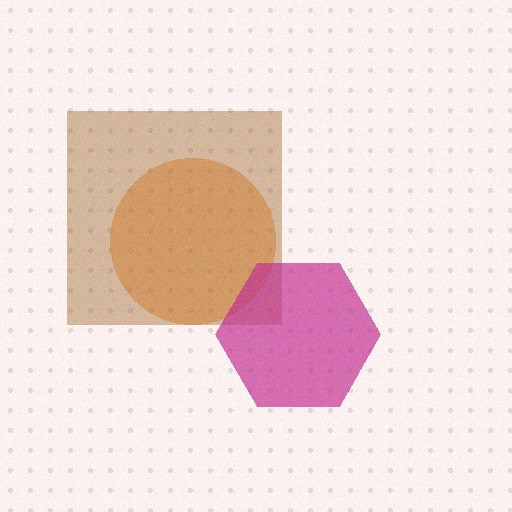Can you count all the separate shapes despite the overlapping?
Yes, there are 3 separate shapes.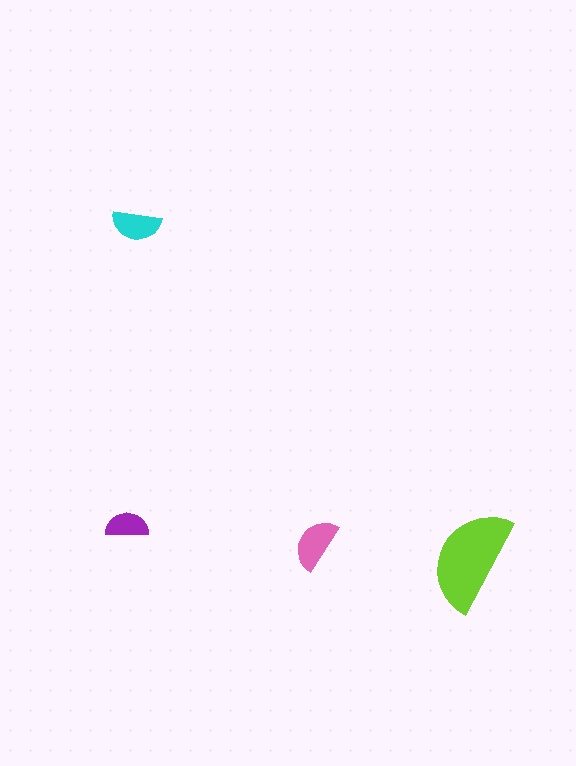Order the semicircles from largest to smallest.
the lime one, the pink one, the cyan one, the purple one.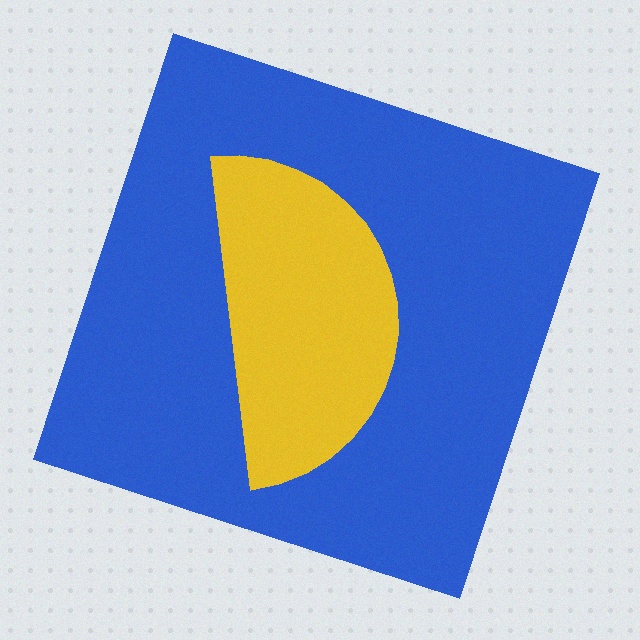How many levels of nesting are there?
2.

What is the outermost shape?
The blue square.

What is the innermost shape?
The yellow semicircle.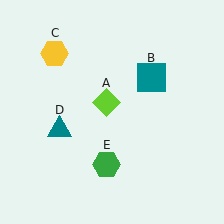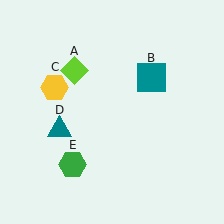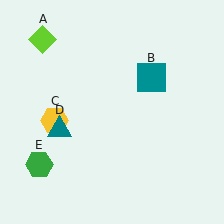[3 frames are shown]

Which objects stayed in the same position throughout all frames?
Teal square (object B) and teal triangle (object D) remained stationary.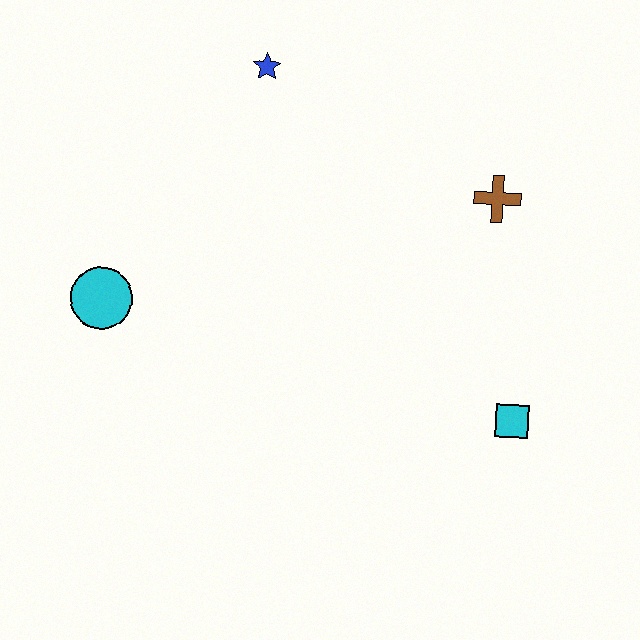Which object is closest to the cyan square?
The brown cross is closest to the cyan square.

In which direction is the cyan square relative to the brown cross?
The cyan square is below the brown cross.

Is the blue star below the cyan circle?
No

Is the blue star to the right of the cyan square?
No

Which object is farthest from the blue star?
The cyan square is farthest from the blue star.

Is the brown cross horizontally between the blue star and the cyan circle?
No